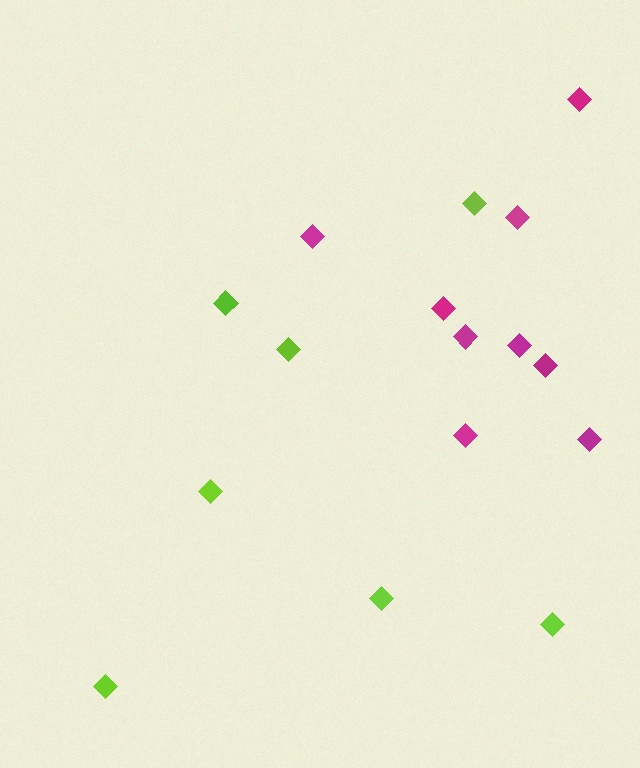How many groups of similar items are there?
There are 2 groups: one group of magenta diamonds (9) and one group of lime diamonds (7).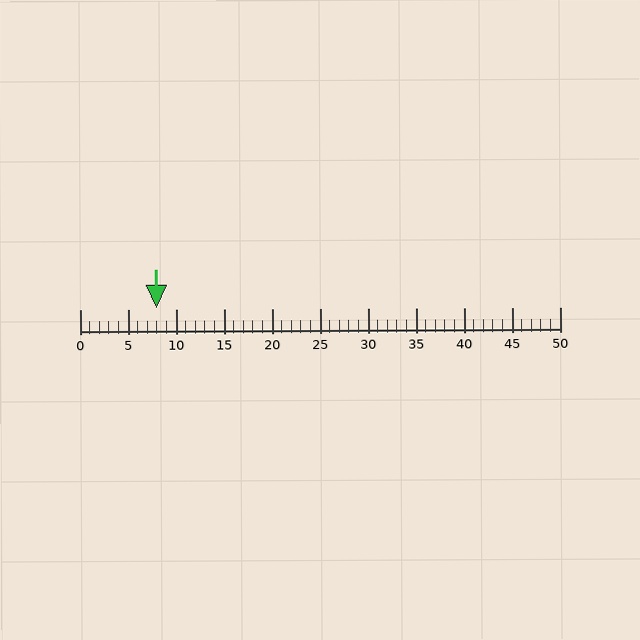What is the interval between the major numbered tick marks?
The major tick marks are spaced 5 units apart.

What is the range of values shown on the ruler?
The ruler shows values from 0 to 50.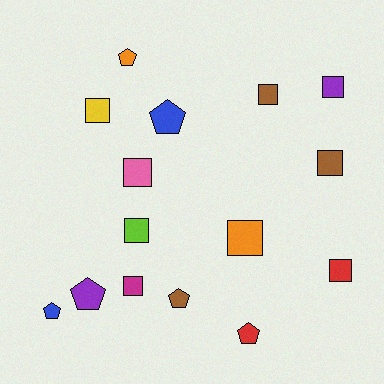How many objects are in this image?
There are 15 objects.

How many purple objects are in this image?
There are 2 purple objects.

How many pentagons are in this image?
There are 6 pentagons.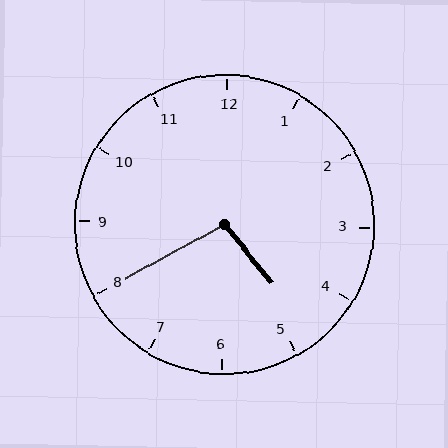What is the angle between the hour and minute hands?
Approximately 100 degrees.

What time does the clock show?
4:40.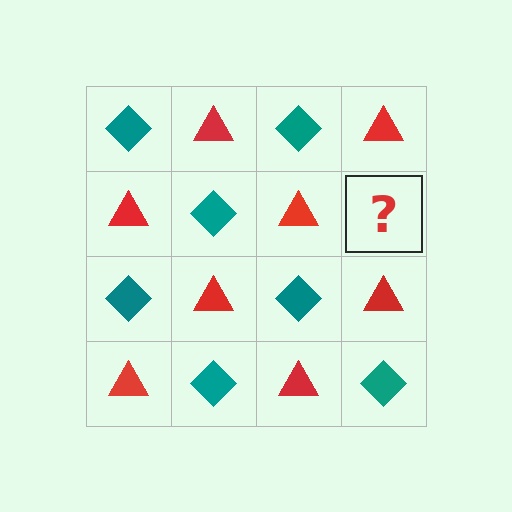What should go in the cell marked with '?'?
The missing cell should contain a teal diamond.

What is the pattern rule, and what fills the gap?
The rule is that it alternates teal diamond and red triangle in a checkerboard pattern. The gap should be filled with a teal diamond.